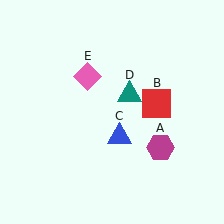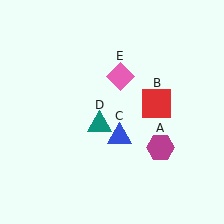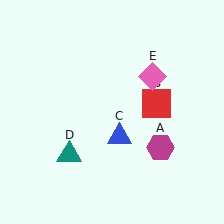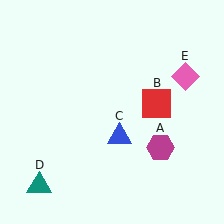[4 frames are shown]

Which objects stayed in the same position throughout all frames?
Magenta hexagon (object A) and red square (object B) and blue triangle (object C) remained stationary.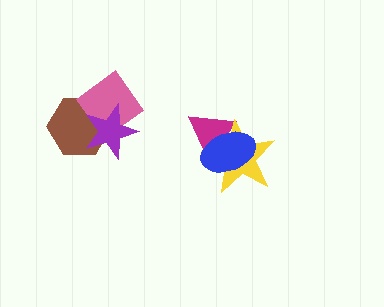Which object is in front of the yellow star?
The blue ellipse is in front of the yellow star.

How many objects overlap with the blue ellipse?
2 objects overlap with the blue ellipse.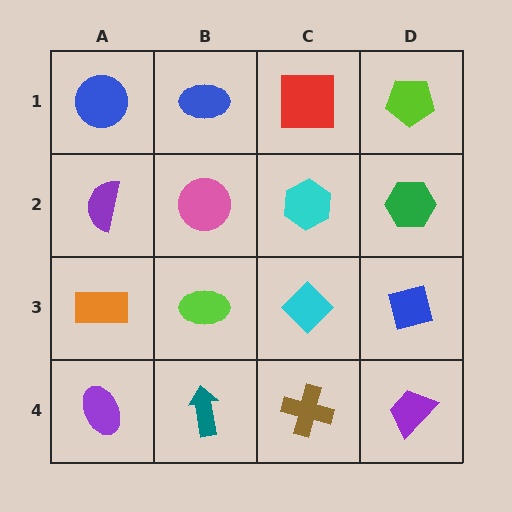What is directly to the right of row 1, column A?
A blue ellipse.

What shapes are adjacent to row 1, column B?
A pink circle (row 2, column B), a blue circle (row 1, column A), a red square (row 1, column C).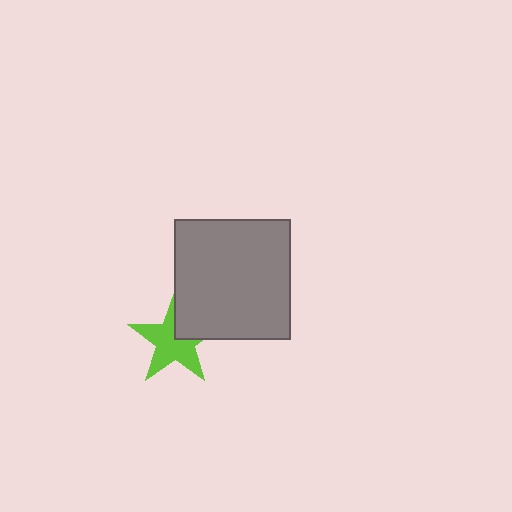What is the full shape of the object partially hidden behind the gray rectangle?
The partially hidden object is a lime star.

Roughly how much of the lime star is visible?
Most of it is visible (roughly 70%).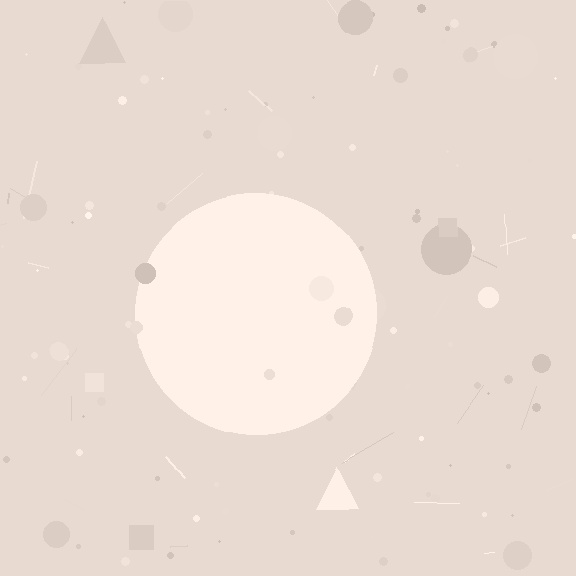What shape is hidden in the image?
A circle is hidden in the image.